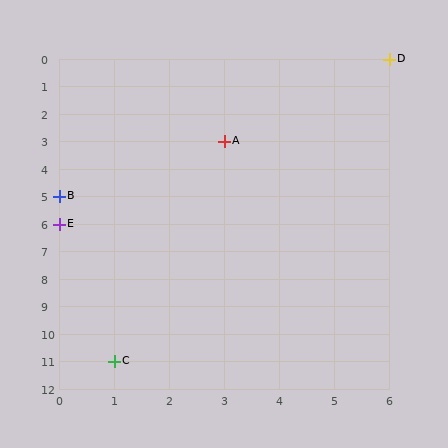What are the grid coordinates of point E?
Point E is at grid coordinates (0, 6).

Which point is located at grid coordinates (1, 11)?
Point C is at (1, 11).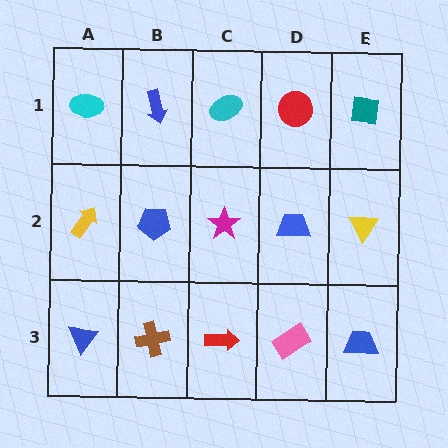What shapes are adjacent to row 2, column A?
A cyan ellipse (row 1, column A), a blue triangle (row 3, column A), a blue pentagon (row 2, column B).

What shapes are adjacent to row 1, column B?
A blue pentagon (row 2, column B), a cyan ellipse (row 1, column A), a cyan ellipse (row 1, column C).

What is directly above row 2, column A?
A cyan ellipse.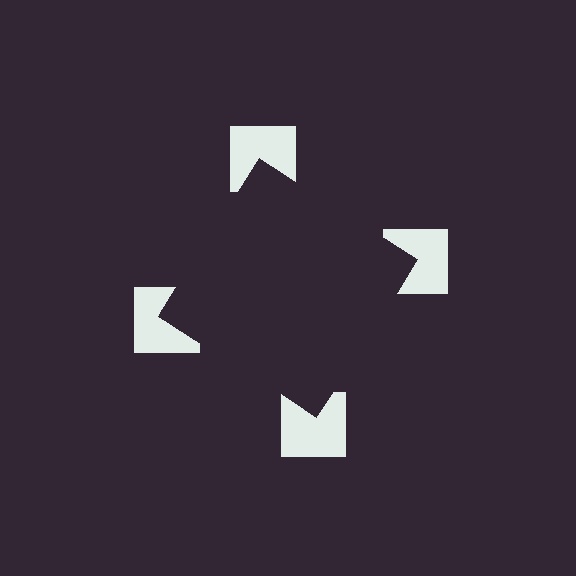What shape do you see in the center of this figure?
An illusory square — its edges are inferred from the aligned wedge cuts in the notched squares, not physically drawn.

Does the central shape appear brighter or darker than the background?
It typically appears slightly darker than the background, even though no actual brightness change is drawn.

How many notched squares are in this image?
There are 4 — one at each vertex of the illusory square.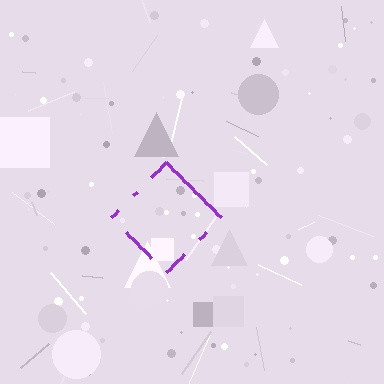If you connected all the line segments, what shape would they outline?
They would outline a diamond.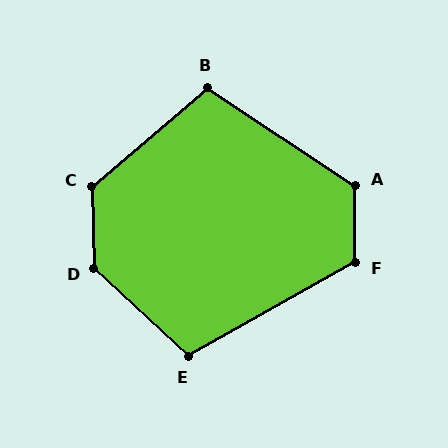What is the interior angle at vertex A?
Approximately 123 degrees (obtuse).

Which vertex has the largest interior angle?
D, at approximately 135 degrees.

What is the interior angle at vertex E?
Approximately 108 degrees (obtuse).